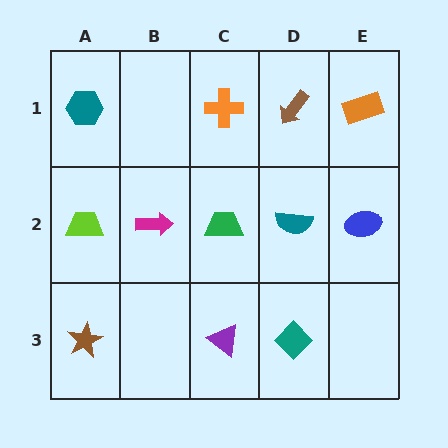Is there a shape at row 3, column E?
No, that cell is empty.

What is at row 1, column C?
An orange cross.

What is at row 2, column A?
A lime trapezoid.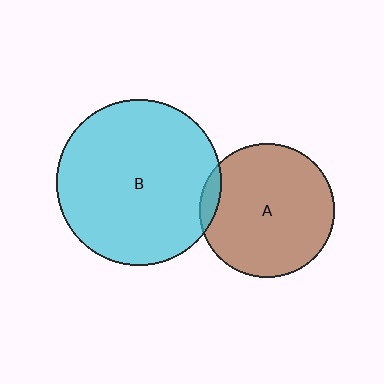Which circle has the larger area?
Circle B (cyan).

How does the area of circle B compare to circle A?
Approximately 1.5 times.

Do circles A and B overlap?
Yes.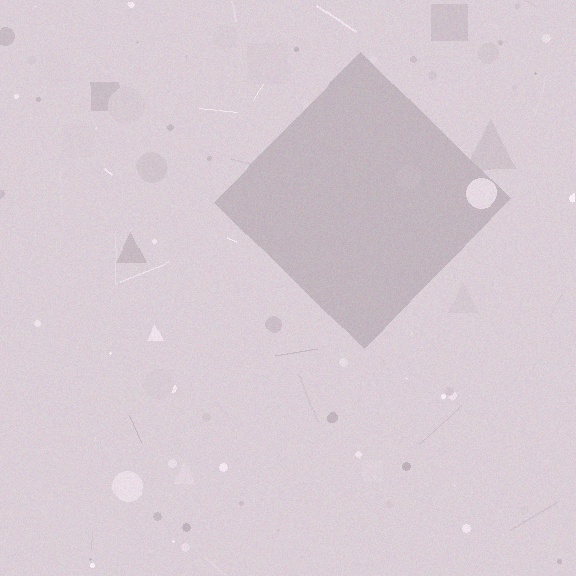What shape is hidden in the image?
A diamond is hidden in the image.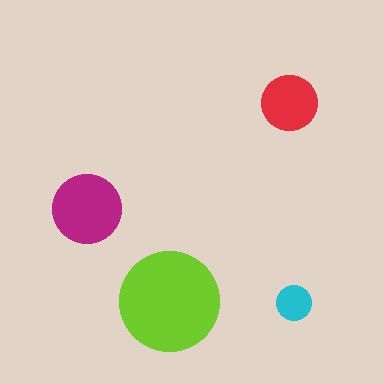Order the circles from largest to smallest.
the lime one, the magenta one, the red one, the cyan one.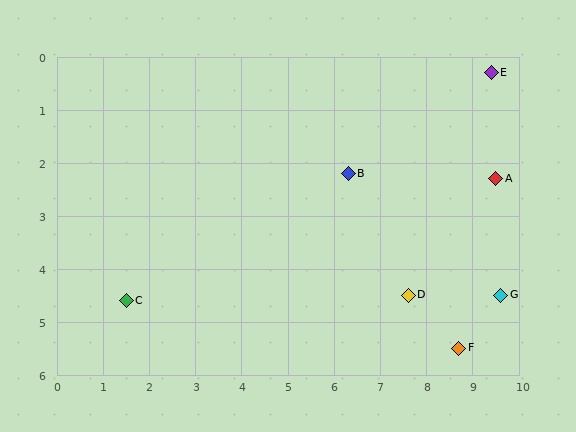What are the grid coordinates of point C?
Point C is at approximately (1.5, 4.6).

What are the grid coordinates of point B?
Point B is at approximately (6.3, 2.2).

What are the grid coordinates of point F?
Point F is at approximately (8.7, 5.5).